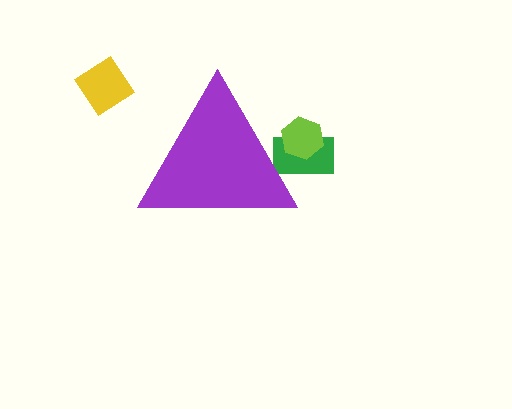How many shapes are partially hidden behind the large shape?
2 shapes are partially hidden.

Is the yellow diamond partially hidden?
No, the yellow diamond is fully visible.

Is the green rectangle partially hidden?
Yes, the green rectangle is partially hidden behind the purple triangle.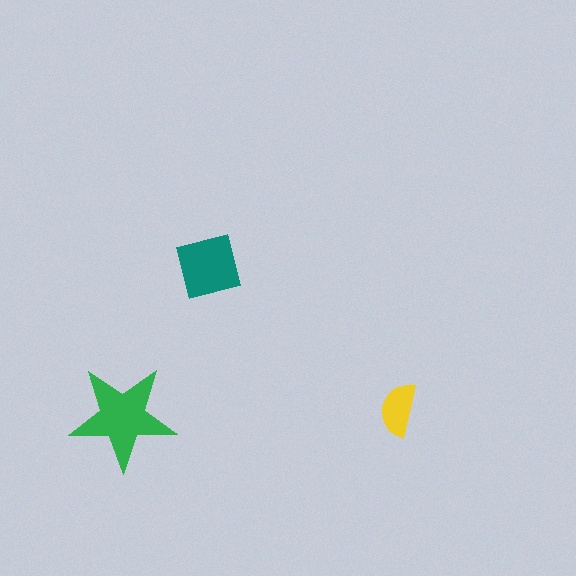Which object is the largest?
The green star.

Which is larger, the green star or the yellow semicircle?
The green star.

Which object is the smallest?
The yellow semicircle.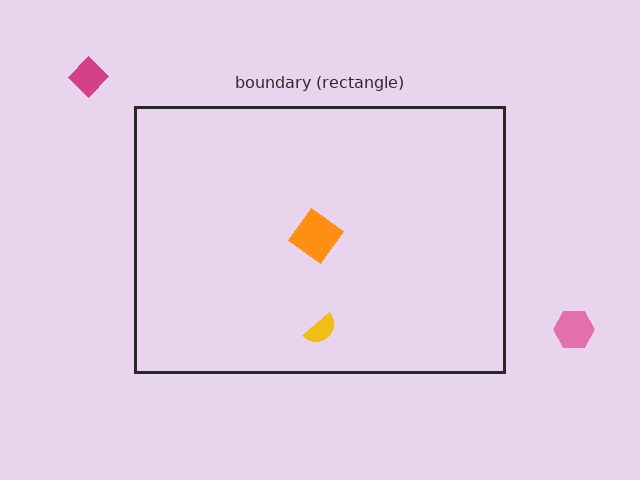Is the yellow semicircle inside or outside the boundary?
Inside.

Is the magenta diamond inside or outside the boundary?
Outside.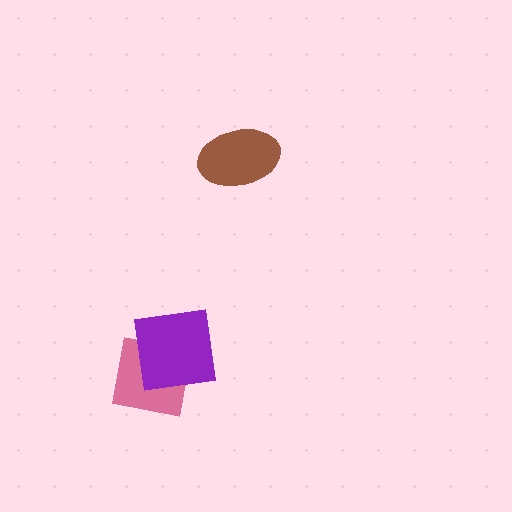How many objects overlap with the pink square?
1 object overlaps with the pink square.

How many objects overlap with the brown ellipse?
0 objects overlap with the brown ellipse.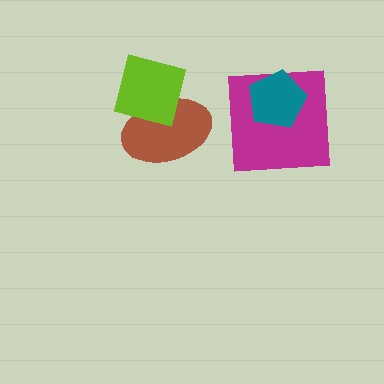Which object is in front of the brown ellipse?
The lime square is in front of the brown ellipse.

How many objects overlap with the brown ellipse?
1 object overlaps with the brown ellipse.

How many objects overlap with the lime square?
1 object overlaps with the lime square.